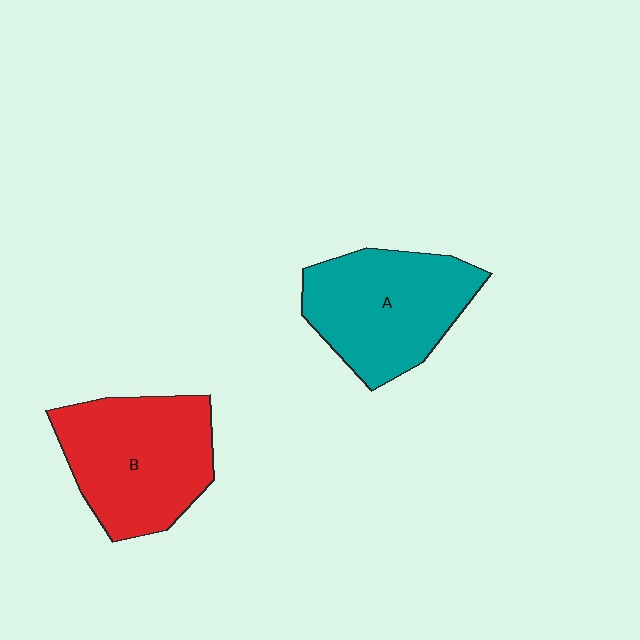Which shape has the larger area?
Shape B (red).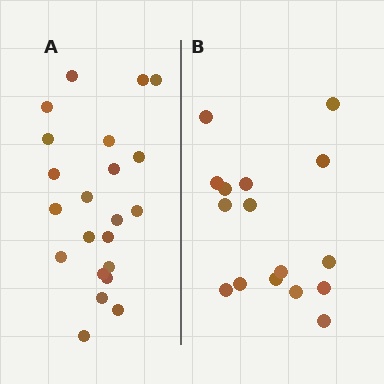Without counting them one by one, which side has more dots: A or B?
Region A (the left region) has more dots.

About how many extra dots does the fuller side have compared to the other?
Region A has about 6 more dots than region B.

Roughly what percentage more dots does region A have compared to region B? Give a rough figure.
About 40% more.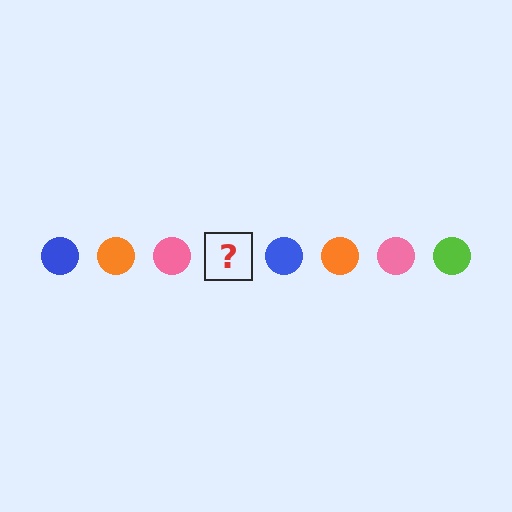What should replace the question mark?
The question mark should be replaced with a lime circle.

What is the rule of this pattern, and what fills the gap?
The rule is that the pattern cycles through blue, orange, pink, lime circles. The gap should be filled with a lime circle.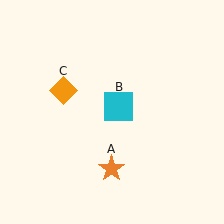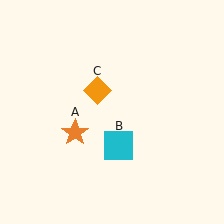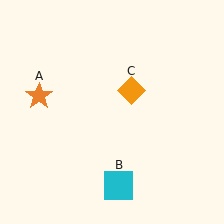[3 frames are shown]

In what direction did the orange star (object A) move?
The orange star (object A) moved up and to the left.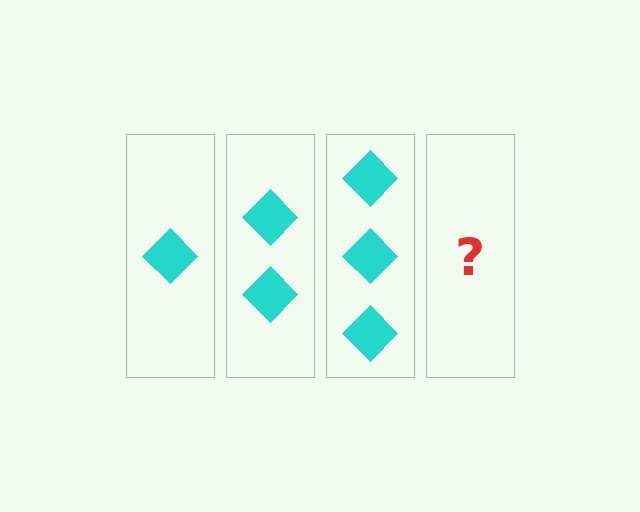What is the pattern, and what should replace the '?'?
The pattern is that each step adds one more diamond. The '?' should be 4 diamonds.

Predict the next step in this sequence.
The next step is 4 diamonds.